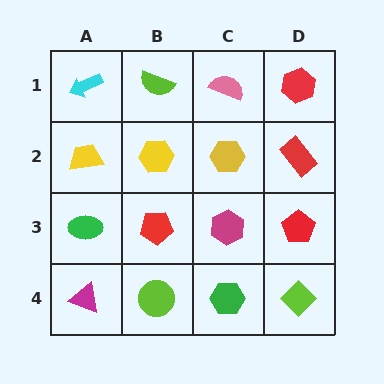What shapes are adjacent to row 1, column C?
A yellow hexagon (row 2, column C), a lime semicircle (row 1, column B), a red hexagon (row 1, column D).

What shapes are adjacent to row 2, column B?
A lime semicircle (row 1, column B), a red pentagon (row 3, column B), a yellow trapezoid (row 2, column A), a yellow hexagon (row 2, column C).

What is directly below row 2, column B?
A red pentagon.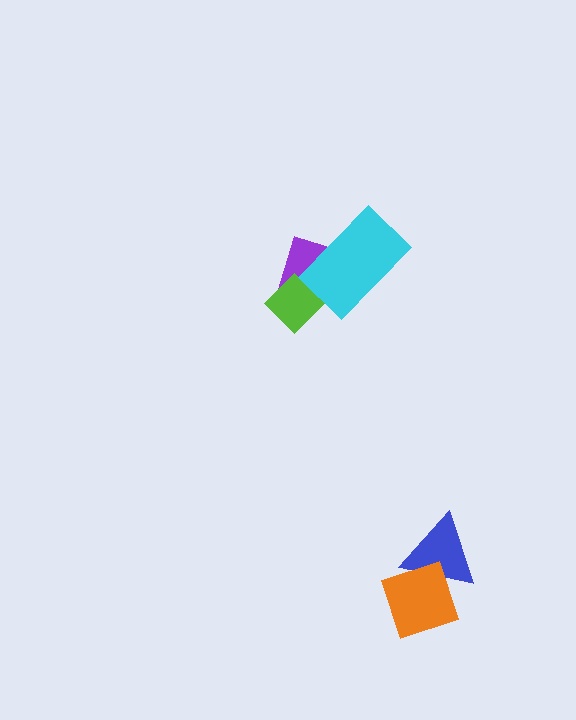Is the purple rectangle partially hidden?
Yes, it is partially covered by another shape.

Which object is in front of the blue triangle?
The orange diamond is in front of the blue triangle.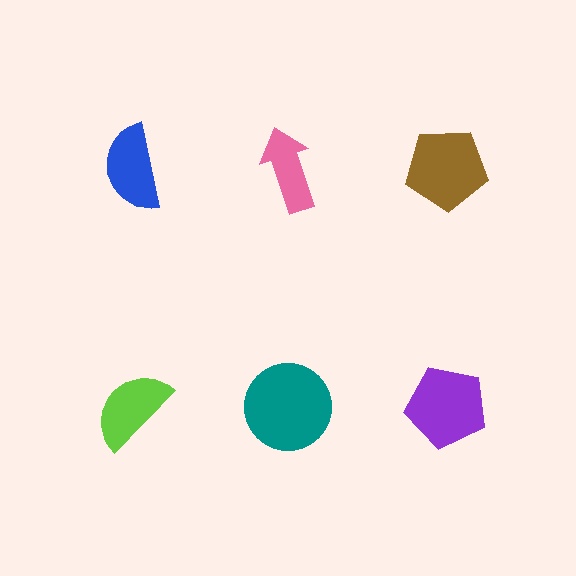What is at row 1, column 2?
A pink arrow.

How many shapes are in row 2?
3 shapes.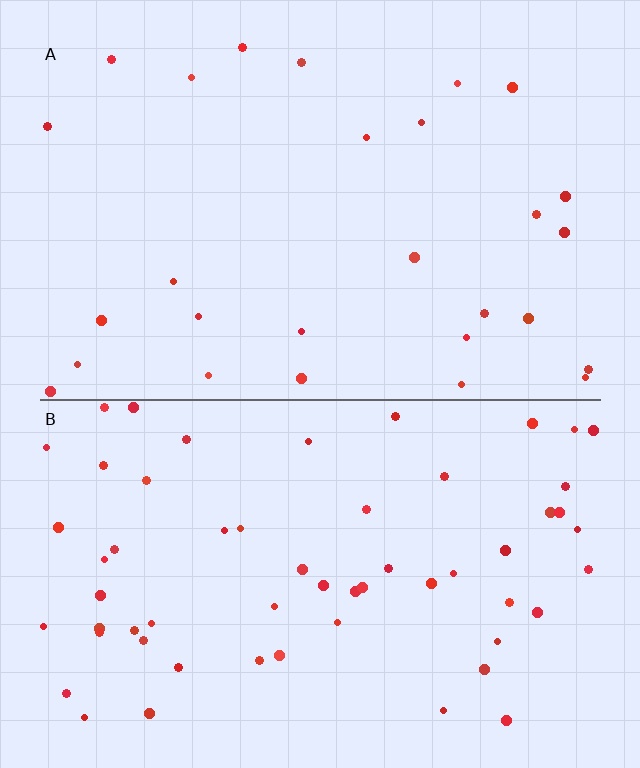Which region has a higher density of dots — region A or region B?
B (the bottom).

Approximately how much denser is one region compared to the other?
Approximately 2.1× — region B over region A.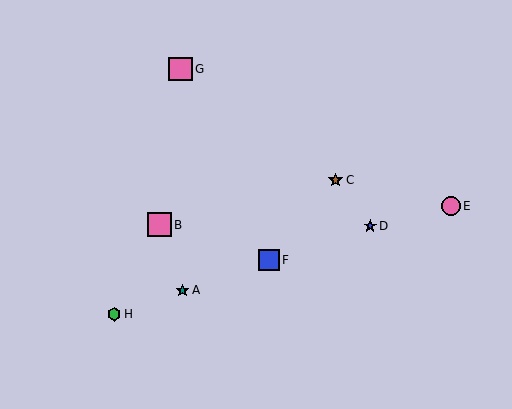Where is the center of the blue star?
The center of the blue star is at (370, 226).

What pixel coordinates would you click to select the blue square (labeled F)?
Click at (269, 260) to select the blue square F.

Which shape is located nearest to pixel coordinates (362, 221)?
The blue star (labeled D) at (370, 226) is nearest to that location.